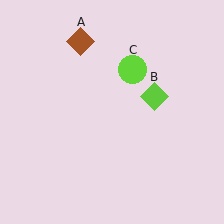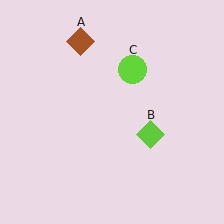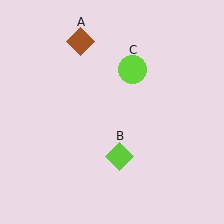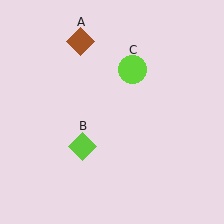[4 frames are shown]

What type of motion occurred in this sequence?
The lime diamond (object B) rotated clockwise around the center of the scene.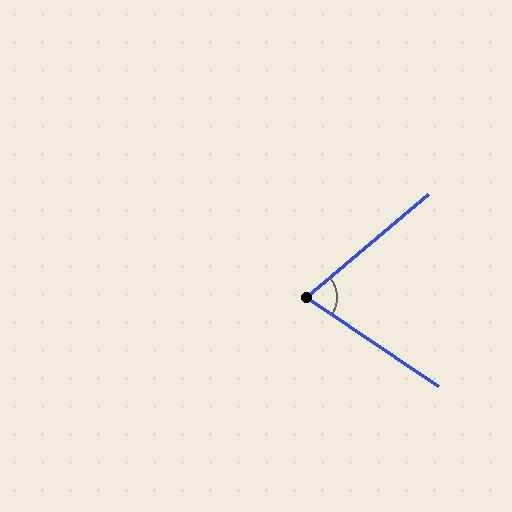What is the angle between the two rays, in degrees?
Approximately 74 degrees.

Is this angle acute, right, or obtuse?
It is acute.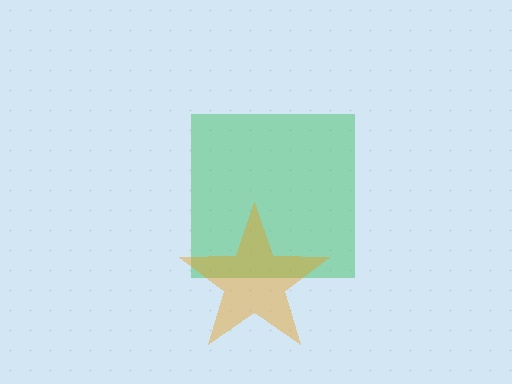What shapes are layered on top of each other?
The layered shapes are: a green square, an orange star.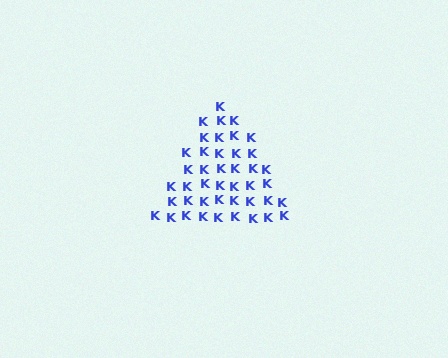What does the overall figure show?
The overall figure shows a triangle.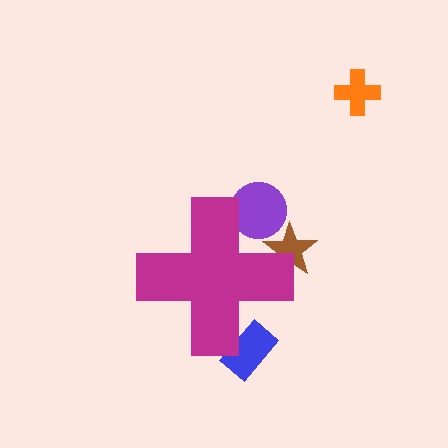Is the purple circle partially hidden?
Yes, the purple circle is partially hidden behind the magenta cross.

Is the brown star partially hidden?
Yes, the brown star is partially hidden behind the magenta cross.